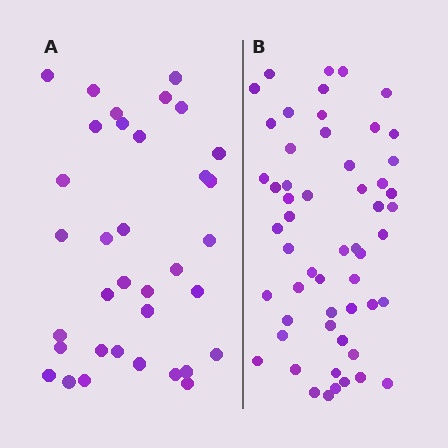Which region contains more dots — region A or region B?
Region B (the right region) has more dots.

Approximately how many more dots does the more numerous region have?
Region B has approximately 20 more dots than region A.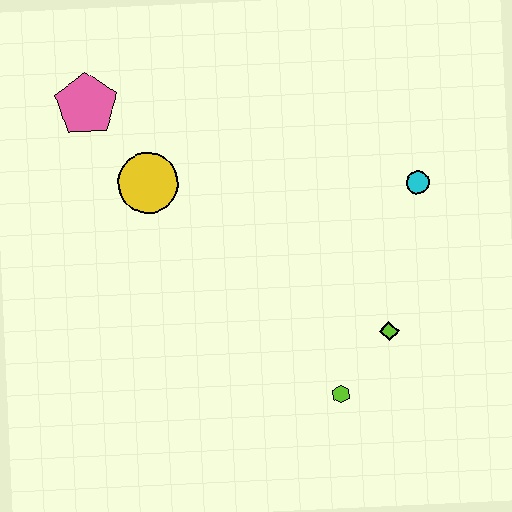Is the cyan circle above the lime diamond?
Yes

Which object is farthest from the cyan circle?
The pink pentagon is farthest from the cyan circle.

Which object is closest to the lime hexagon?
The lime diamond is closest to the lime hexagon.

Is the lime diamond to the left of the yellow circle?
No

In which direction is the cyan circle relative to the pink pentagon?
The cyan circle is to the right of the pink pentagon.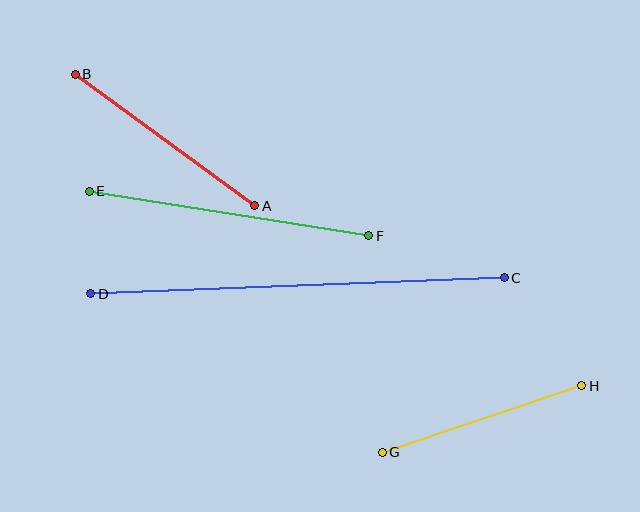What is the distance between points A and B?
The distance is approximately 223 pixels.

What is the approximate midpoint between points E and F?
The midpoint is at approximately (229, 213) pixels.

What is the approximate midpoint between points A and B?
The midpoint is at approximately (165, 140) pixels.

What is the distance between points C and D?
The distance is approximately 414 pixels.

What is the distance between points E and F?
The distance is approximately 283 pixels.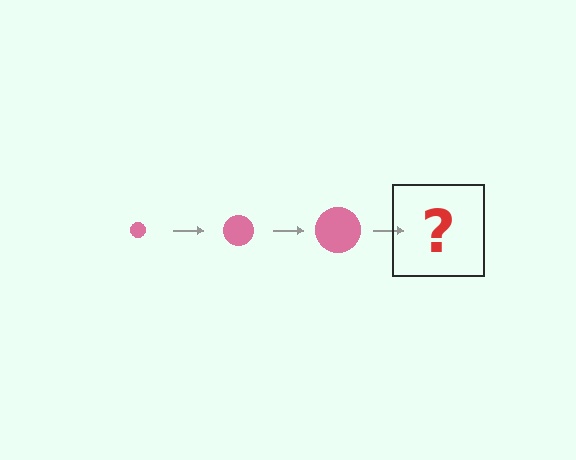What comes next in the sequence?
The next element should be a pink circle, larger than the previous one.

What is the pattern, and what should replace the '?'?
The pattern is that the circle gets progressively larger each step. The '?' should be a pink circle, larger than the previous one.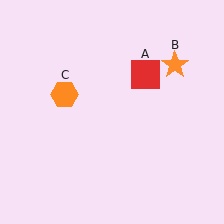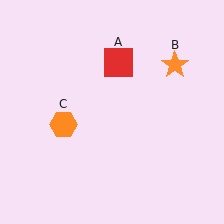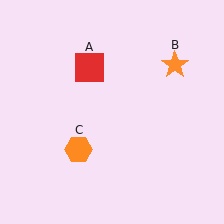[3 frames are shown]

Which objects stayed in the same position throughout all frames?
Orange star (object B) remained stationary.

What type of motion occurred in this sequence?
The red square (object A), orange hexagon (object C) rotated counterclockwise around the center of the scene.